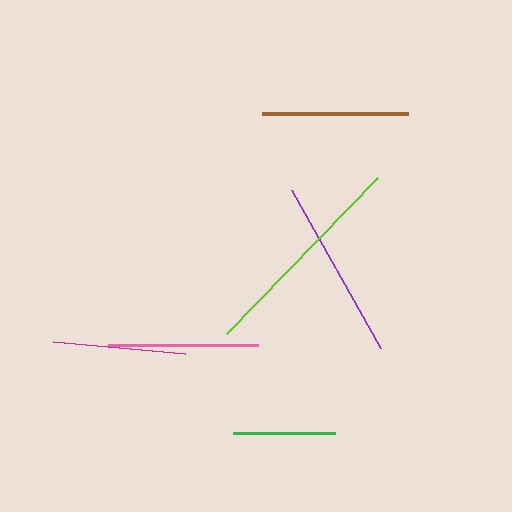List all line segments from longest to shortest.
From longest to shortest: lime, purple, pink, brown, magenta, green.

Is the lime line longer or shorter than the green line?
The lime line is longer than the green line.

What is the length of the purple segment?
The purple segment is approximately 181 pixels long.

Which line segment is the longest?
The lime line is the longest at approximately 216 pixels.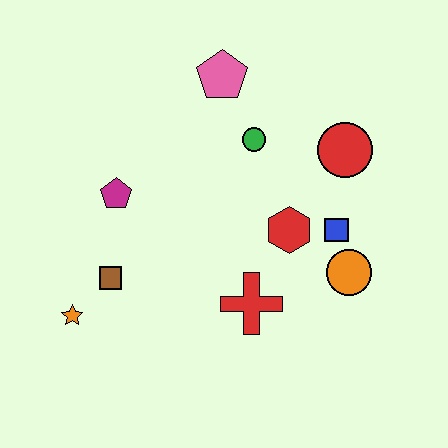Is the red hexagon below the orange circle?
No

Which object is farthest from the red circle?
The orange star is farthest from the red circle.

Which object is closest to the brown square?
The orange star is closest to the brown square.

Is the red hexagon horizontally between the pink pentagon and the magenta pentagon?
No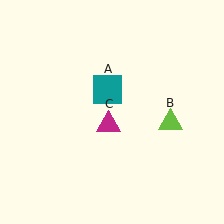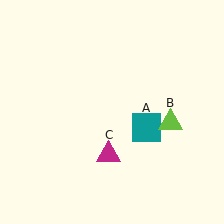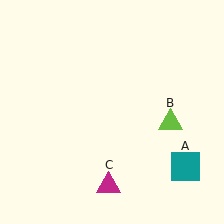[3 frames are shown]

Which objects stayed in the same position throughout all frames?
Lime triangle (object B) remained stationary.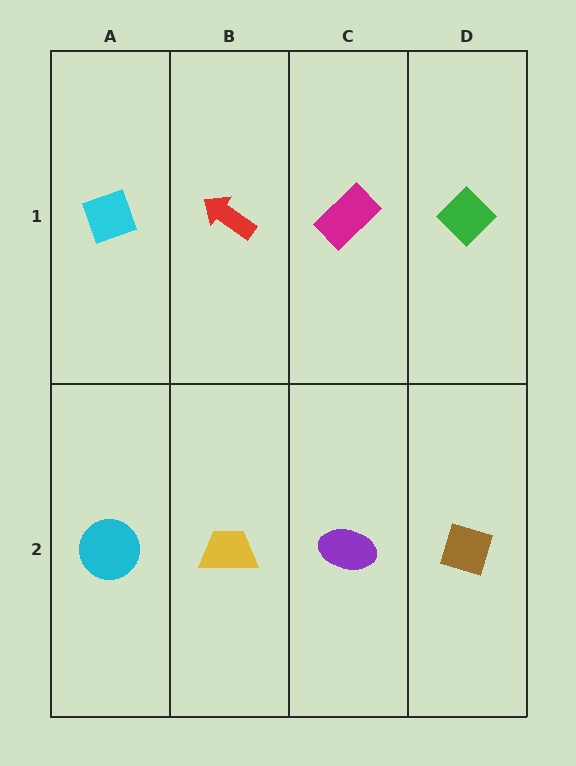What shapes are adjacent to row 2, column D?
A green diamond (row 1, column D), a purple ellipse (row 2, column C).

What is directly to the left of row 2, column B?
A cyan circle.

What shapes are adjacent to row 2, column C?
A magenta rectangle (row 1, column C), a yellow trapezoid (row 2, column B), a brown diamond (row 2, column D).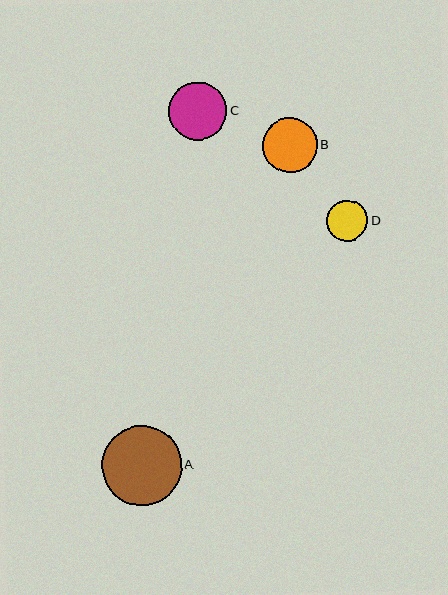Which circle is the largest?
Circle A is the largest with a size of approximately 79 pixels.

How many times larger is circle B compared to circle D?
Circle B is approximately 1.3 times the size of circle D.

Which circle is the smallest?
Circle D is the smallest with a size of approximately 41 pixels.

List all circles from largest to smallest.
From largest to smallest: A, C, B, D.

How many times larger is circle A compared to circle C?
Circle A is approximately 1.4 times the size of circle C.